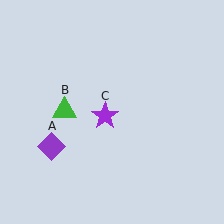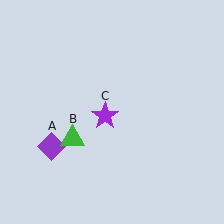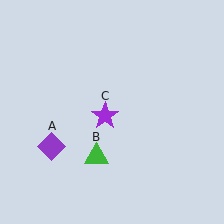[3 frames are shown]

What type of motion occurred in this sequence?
The green triangle (object B) rotated counterclockwise around the center of the scene.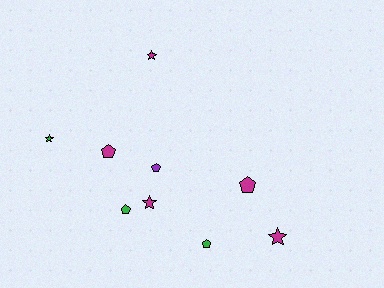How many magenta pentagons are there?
There are 2 magenta pentagons.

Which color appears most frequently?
Magenta, with 5 objects.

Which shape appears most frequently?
Pentagon, with 5 objects.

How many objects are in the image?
There are 9 objects.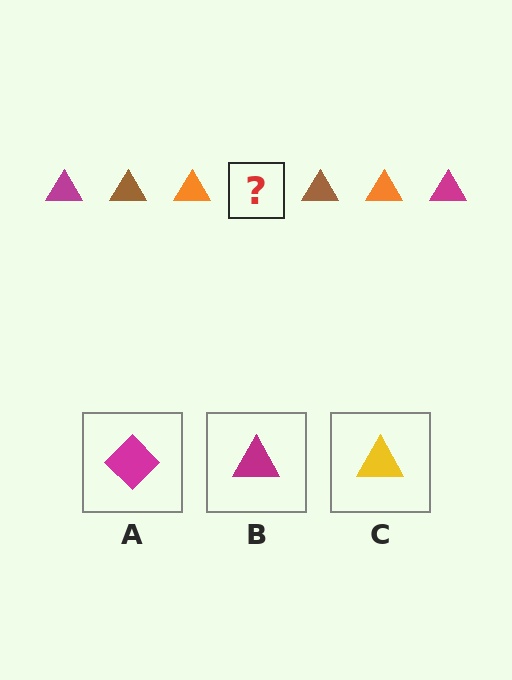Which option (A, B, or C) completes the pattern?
B.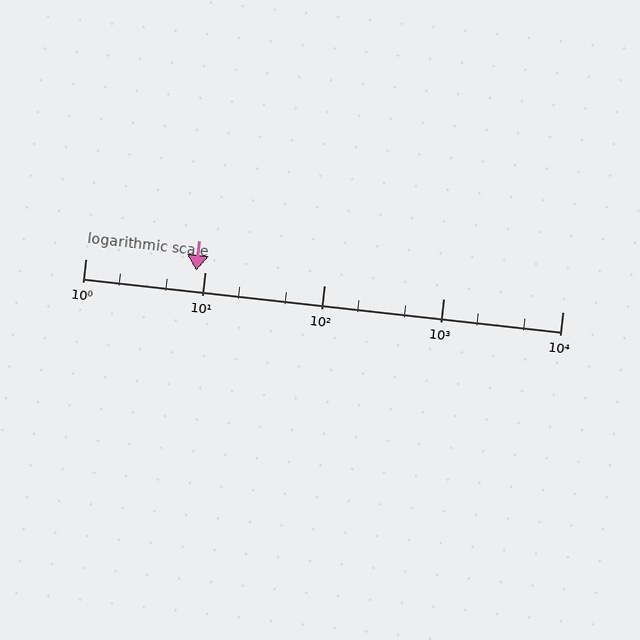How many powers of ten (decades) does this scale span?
The scale spans 4 decades, from 1 to 10000.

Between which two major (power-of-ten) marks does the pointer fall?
The pointer is between 1 and 10.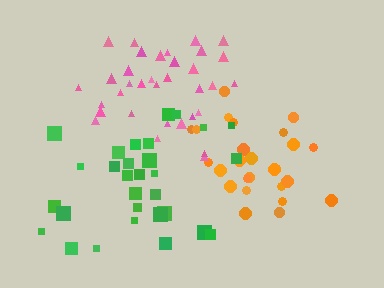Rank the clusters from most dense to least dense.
pink, orange, green.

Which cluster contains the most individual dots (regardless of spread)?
Pink (35).